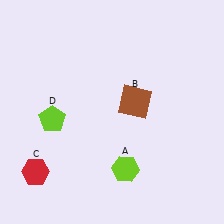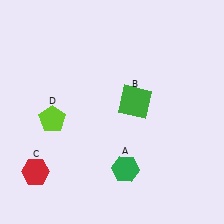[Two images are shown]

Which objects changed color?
A changed from lime to green. B changed from brown to green.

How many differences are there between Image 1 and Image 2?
There are 2 differences between the two images.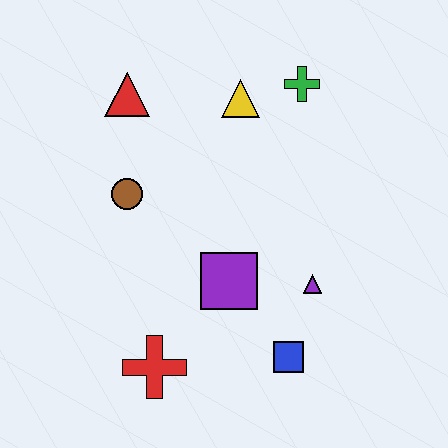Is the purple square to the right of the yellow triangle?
No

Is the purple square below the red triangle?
Yes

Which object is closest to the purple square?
The purple triangle is closest to the purple square.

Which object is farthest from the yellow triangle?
The red cross is farthest from the yellow triangle.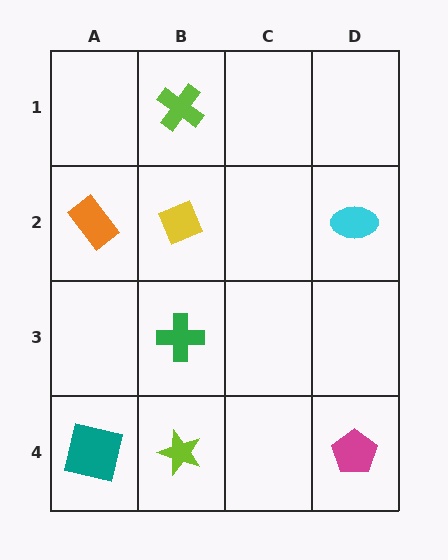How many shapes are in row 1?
1 shape.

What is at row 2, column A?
An orange rectangle.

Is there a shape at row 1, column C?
No, that cell is empty.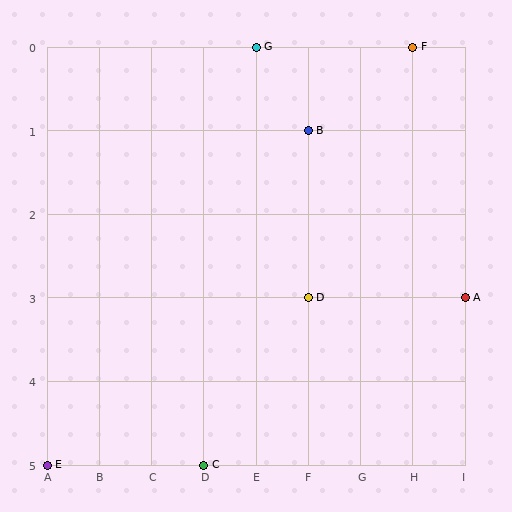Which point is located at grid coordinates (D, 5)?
Point C is at (D, 5).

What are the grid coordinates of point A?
Point A is at grid coordinates (I, 3).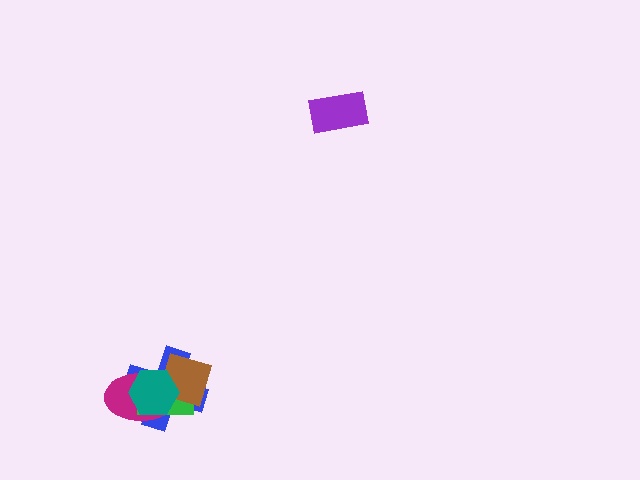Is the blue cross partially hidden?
Yes, it is partially covered by another shape.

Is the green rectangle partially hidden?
Yes, it is partially covered by another shape.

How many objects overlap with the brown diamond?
4 objects overlap with the brown diamond.